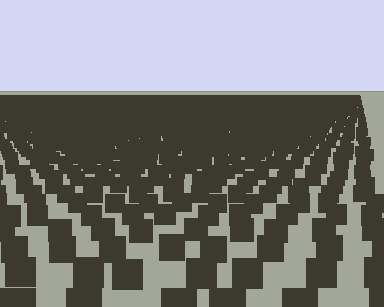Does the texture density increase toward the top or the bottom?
Density increases toward the top.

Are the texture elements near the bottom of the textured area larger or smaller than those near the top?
Larger. Near the bottom, elements are closer to the viewer and appear at a bigger on-screen size.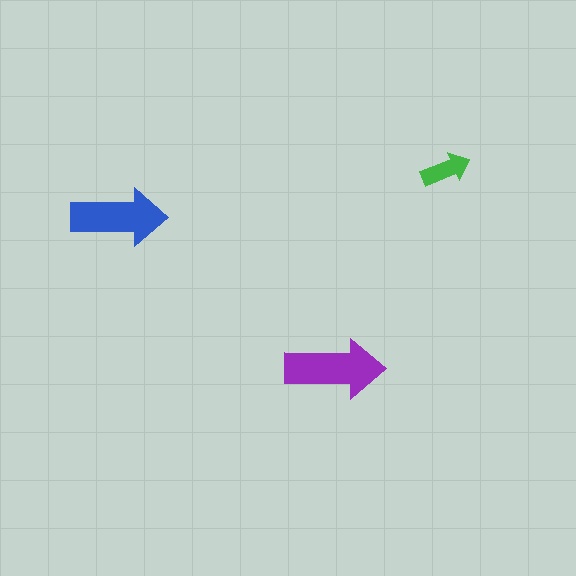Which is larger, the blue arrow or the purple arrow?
The purple one.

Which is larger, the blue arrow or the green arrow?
The blue one.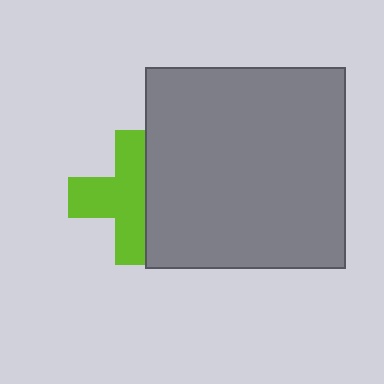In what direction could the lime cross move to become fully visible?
The lime cross could move left. That would shift it out from behind the gray square entirely.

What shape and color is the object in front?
The object in front is a gray square.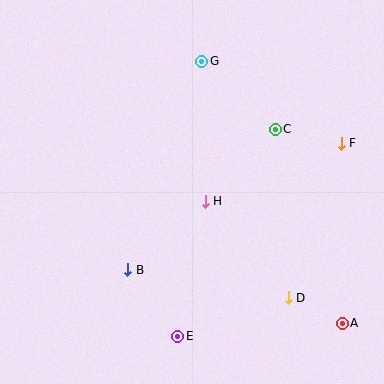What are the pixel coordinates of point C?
Point C is at (275, 129).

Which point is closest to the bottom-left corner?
Point B is closest to the bottom-left corner.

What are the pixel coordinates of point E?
Point E is at (178, 336).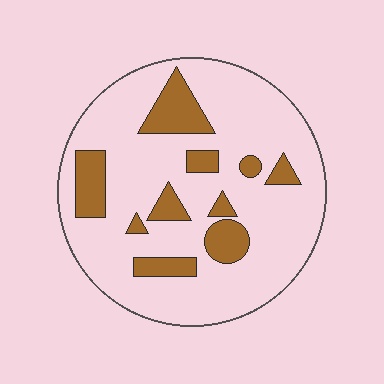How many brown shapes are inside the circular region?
10.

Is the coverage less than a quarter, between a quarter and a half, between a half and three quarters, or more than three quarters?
Less than a quarter.